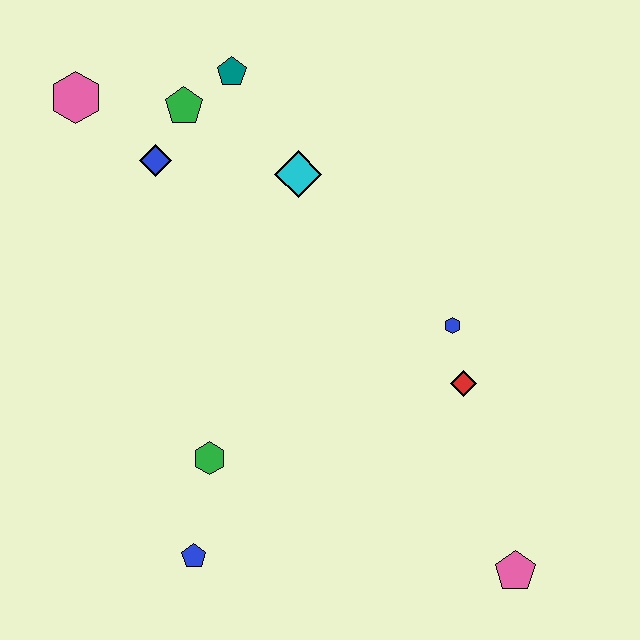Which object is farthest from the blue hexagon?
The pink hexagon is farthest from the blue hexagon.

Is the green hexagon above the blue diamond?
No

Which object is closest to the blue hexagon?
The red diamond is closest to the blue hexagon.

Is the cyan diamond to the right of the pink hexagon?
Yes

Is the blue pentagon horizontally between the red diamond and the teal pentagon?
No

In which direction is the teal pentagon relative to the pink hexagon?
The teal pentagon is to the right of the pink hexagon.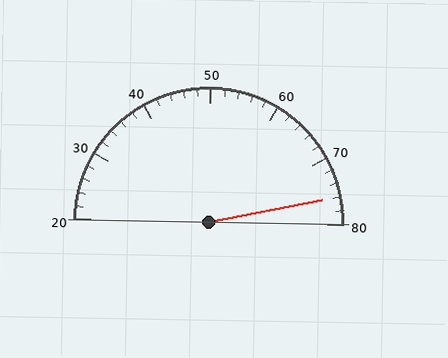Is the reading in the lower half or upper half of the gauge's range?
The reading is in the upper half of the range (20 to 80).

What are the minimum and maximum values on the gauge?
The gauge ranges from 20 to 80.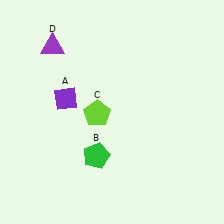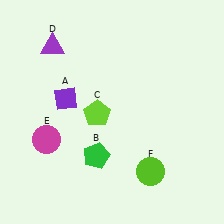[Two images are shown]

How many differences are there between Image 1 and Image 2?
There are 2 differences between the two images.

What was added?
A magenta circle (E), a lime circle (F) were added in Image 2.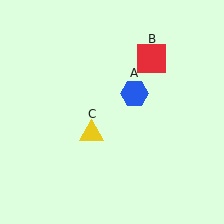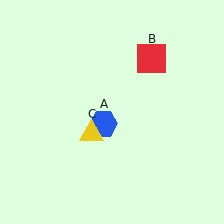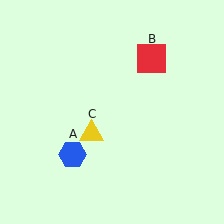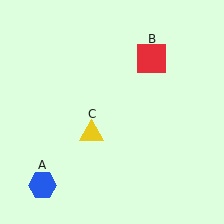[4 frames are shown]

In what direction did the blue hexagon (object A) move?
The blue hexagon (object A) moved down and to the left.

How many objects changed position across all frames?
1 object changed position: blue hexagon (object A).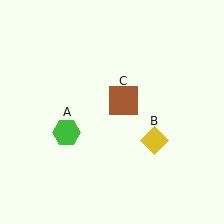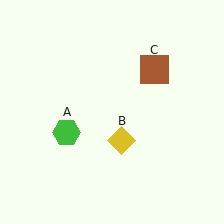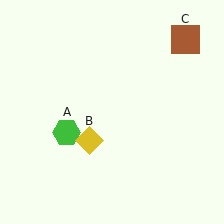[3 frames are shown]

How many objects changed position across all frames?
2 objects changed position: yellow diamond (object B), brown square (object C).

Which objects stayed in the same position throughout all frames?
Green hexagon (object A) remained stationary.